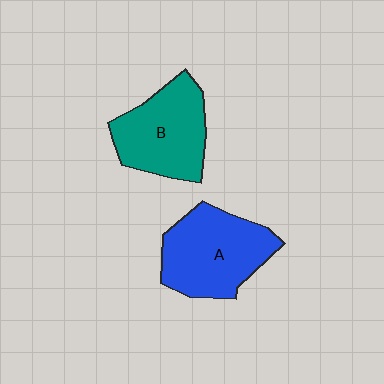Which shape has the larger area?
Shape A (blue).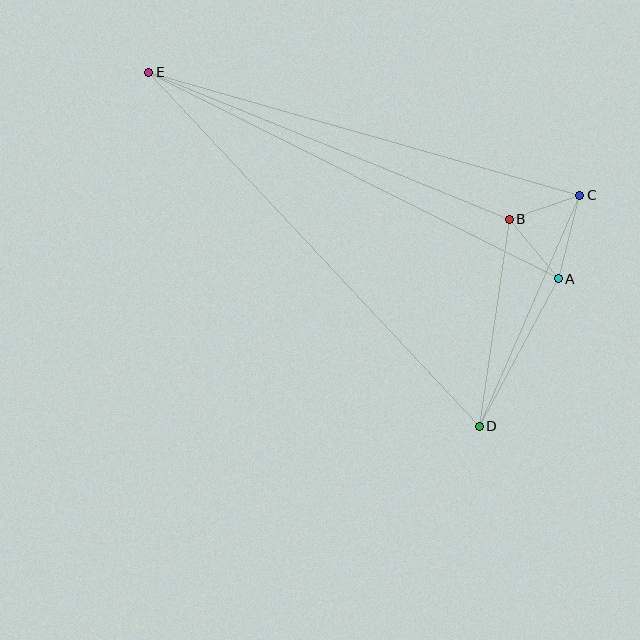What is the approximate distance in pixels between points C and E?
The distance between C and E is approximately 449 pixels.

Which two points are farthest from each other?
Points D and E are farthest from each other.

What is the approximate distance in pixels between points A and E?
The distance between A and E is approximately 459 pixels.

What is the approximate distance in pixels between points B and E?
The distance between B and E is approximately 389 pixels.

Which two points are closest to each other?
Points B and C are closest to each other.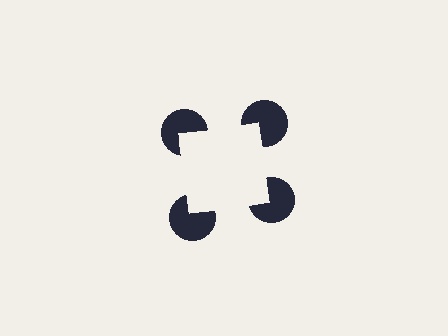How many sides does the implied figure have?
4 sides.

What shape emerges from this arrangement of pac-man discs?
An illusory square — its edges are inferred from the aligned wedge cuts in the pac-man discs, not physically drawn.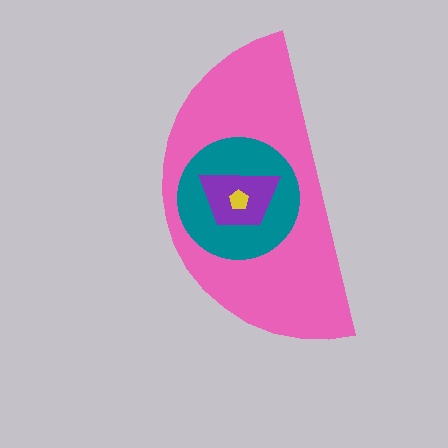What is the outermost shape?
The pink semicircle.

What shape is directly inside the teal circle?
The purple trapezoid.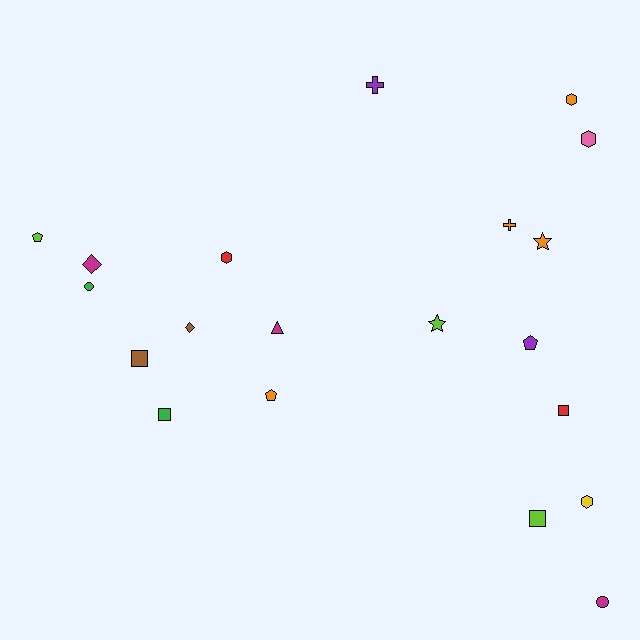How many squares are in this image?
There are 4 squares.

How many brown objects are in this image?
There are 2 brown objects.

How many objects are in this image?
There are 20 objects.